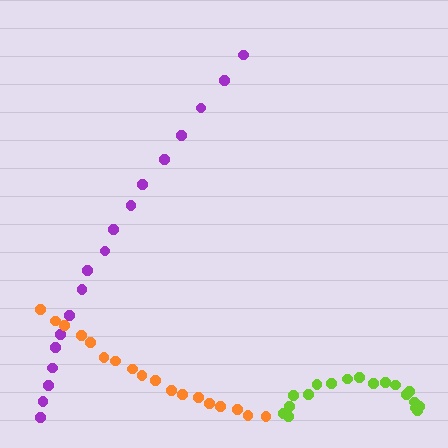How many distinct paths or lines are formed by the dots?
There are 3 distinct paths.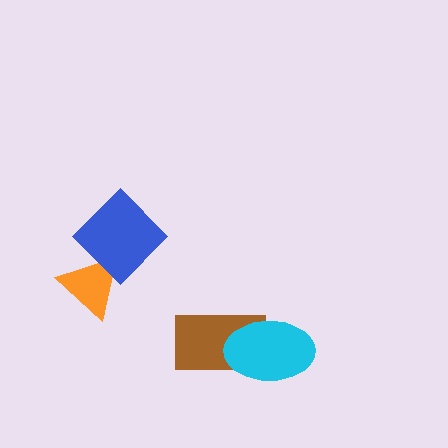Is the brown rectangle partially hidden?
Yes, it is partially covered by another shape.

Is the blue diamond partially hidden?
No, no other shape covers it.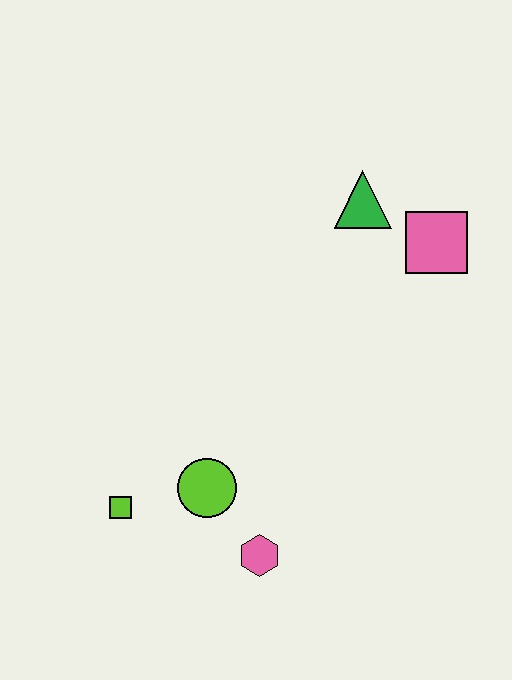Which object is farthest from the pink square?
The lime square is farthest from the pink square.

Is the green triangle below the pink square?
No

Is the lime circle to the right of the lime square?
Yes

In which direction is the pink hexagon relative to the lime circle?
The pink hexagon is below the lime circle.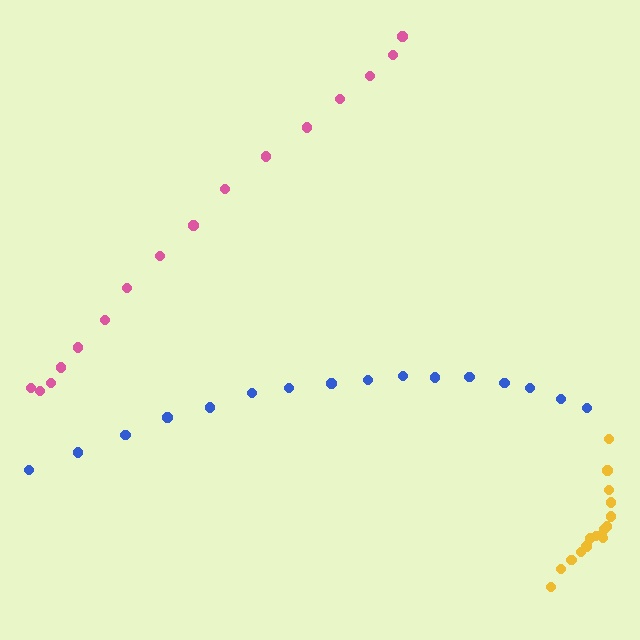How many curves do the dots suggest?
There are 3 distinct paths.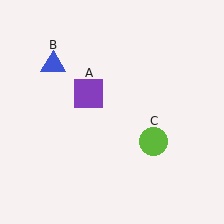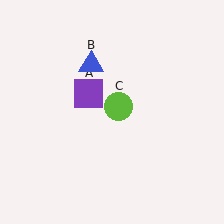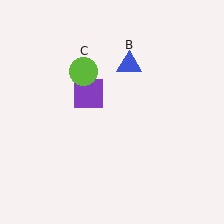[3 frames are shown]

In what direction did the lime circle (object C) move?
The lime circle (object C) moved up and to the left.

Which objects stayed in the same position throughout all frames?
Purple square (object A) remained stationary.